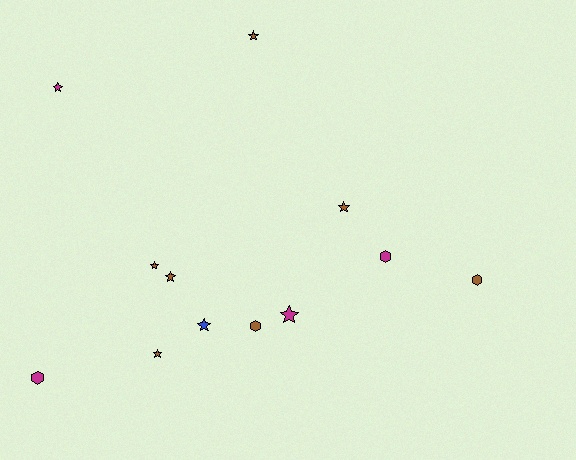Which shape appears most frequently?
Star, with 8 objects.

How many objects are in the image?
There are 12 objects.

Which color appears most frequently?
Brown, with 7 objects.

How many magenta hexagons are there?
There are 2 magenta hexagons.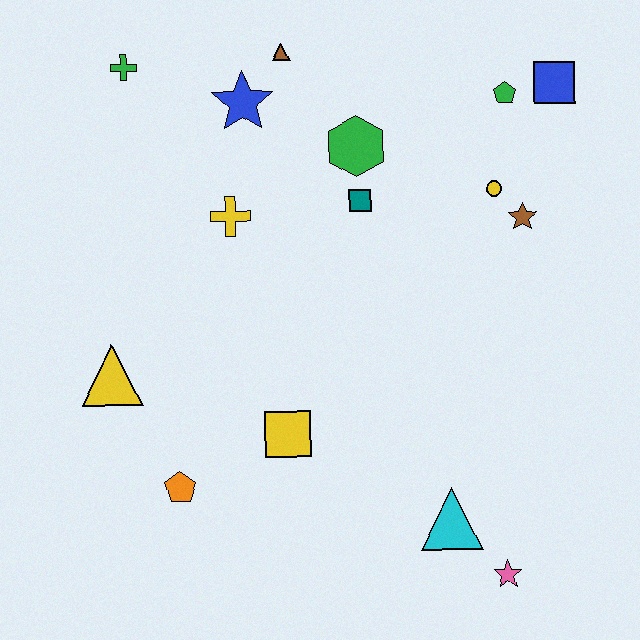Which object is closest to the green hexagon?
The teal square is closest to the green hexagon.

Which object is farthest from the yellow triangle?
The blue square is farthest from the yellow triangle.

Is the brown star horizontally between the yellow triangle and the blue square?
Yes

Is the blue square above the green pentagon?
Yes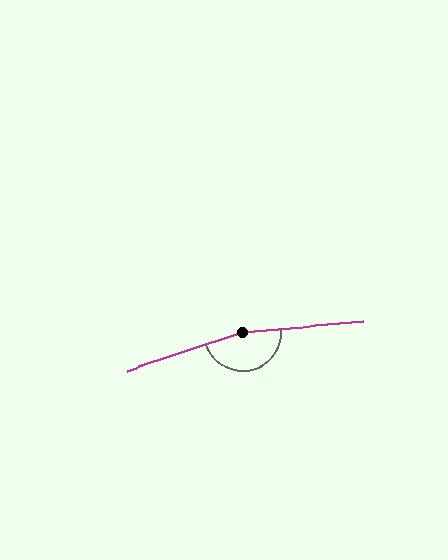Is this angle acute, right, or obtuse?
It is obtuse.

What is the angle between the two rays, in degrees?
Approximately 167 degrees.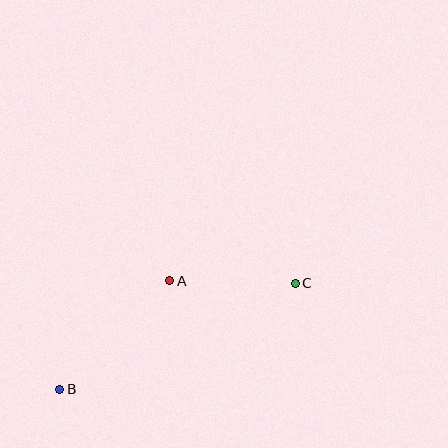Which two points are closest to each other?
Points A and C are closest to each other.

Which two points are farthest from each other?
Points B and C are farthest from each other.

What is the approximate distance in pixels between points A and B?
The distance between A and B is approximately 154 pixels.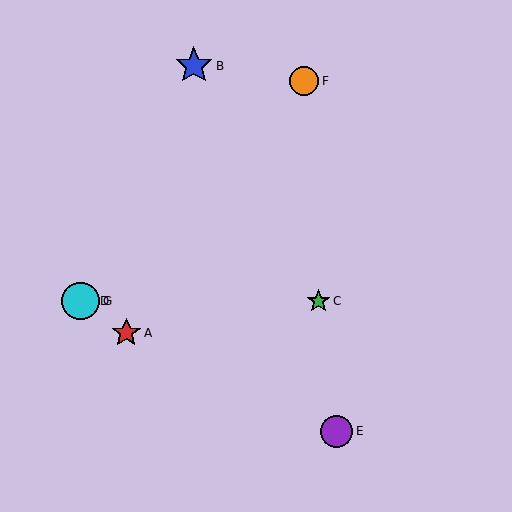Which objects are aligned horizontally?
Objects C, D, G are aligned horizontally.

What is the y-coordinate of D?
Object D is at y≈301.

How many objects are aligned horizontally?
3 objects (C, D, G) are aligned horizontally.